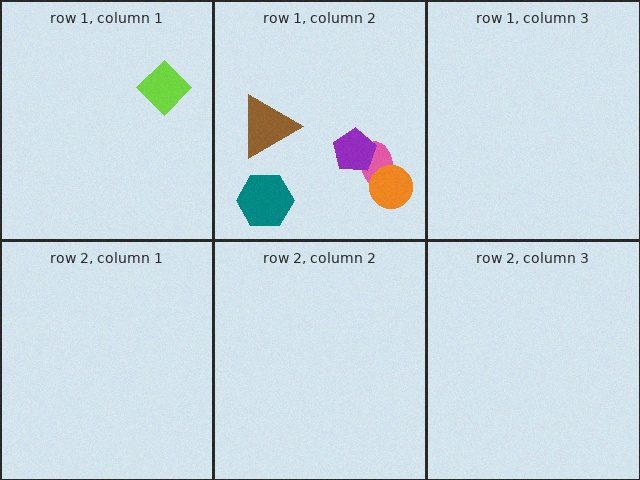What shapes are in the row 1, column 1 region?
The lime diamond.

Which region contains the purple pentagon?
The row 1, column 2 region.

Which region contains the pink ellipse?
The row 1, column 2 region.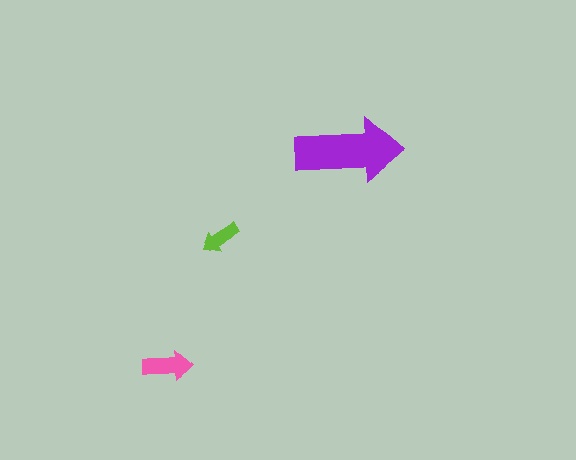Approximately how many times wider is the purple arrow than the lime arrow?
About 3 times wider.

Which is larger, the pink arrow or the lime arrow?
The pink one.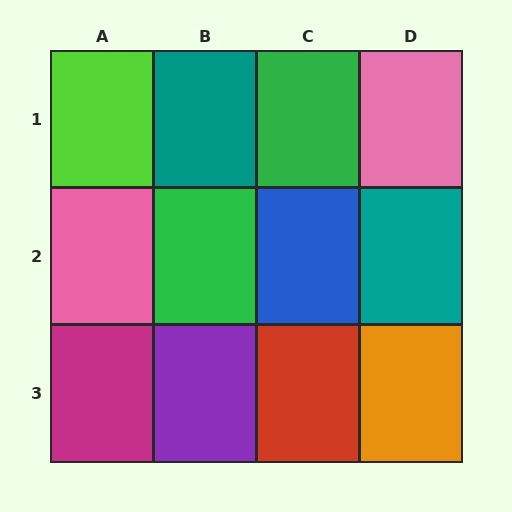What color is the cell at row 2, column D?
Teal.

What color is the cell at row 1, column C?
Green.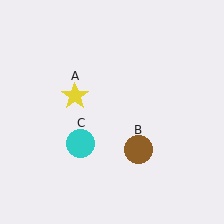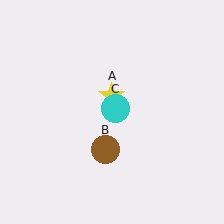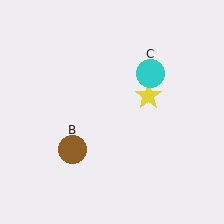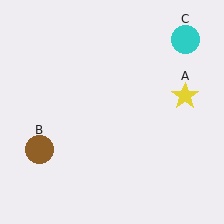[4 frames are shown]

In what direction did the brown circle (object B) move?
The brown circle (object B) moved left.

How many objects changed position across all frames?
3 objects changed position: yellow star (object A), brown circle (object B), cyan circle (object C).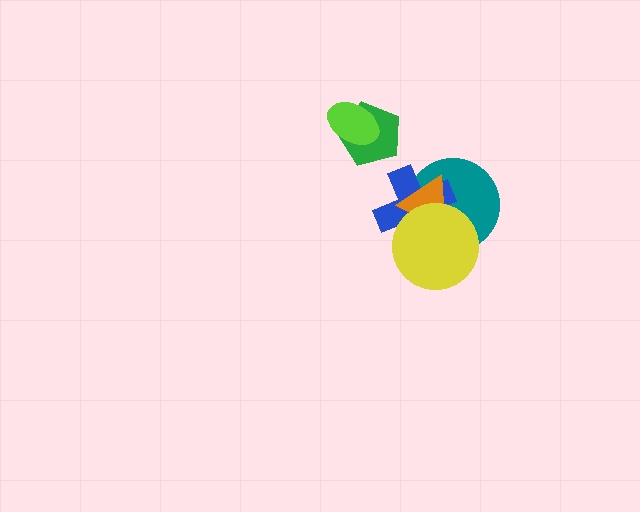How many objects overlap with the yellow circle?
3 objects overlap with the yellow circle.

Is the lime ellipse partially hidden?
No, no other shape covers it.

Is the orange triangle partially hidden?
Yes, it is partially covered by another shape.